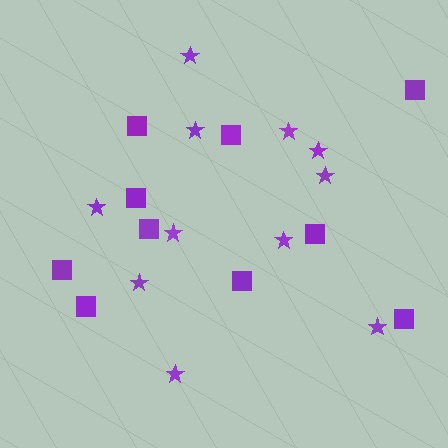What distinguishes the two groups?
There are 2 groups: one group of stars (11) and one group of squares (10).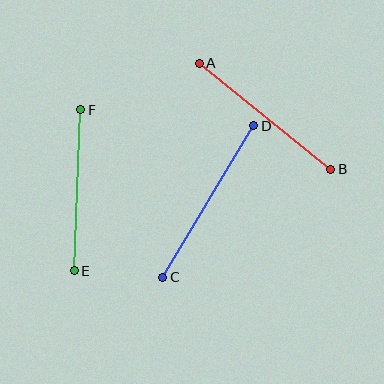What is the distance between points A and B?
The distance is approximately 169 pixels.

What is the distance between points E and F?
The distance is approximately 161 pixels.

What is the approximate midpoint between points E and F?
The midpoint is at approximately (78, 190) pixels.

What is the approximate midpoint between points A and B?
The midpoint is at approximately (265, 116) pixels.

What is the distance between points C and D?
The distance is approximately 176 pixels.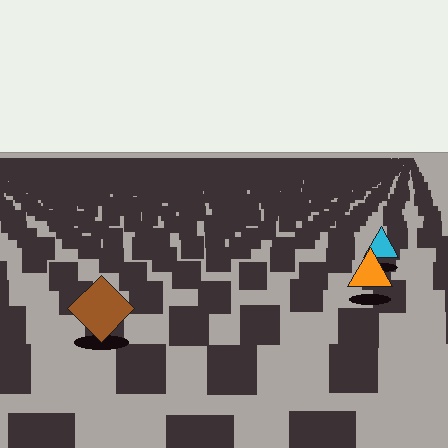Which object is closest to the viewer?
The brown diamond is closest. The texture marks near it are larger and more spread out.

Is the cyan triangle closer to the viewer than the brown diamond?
No. The brown diamond is closer — you can tell from the texture gradient: the ground texture is coarser near it.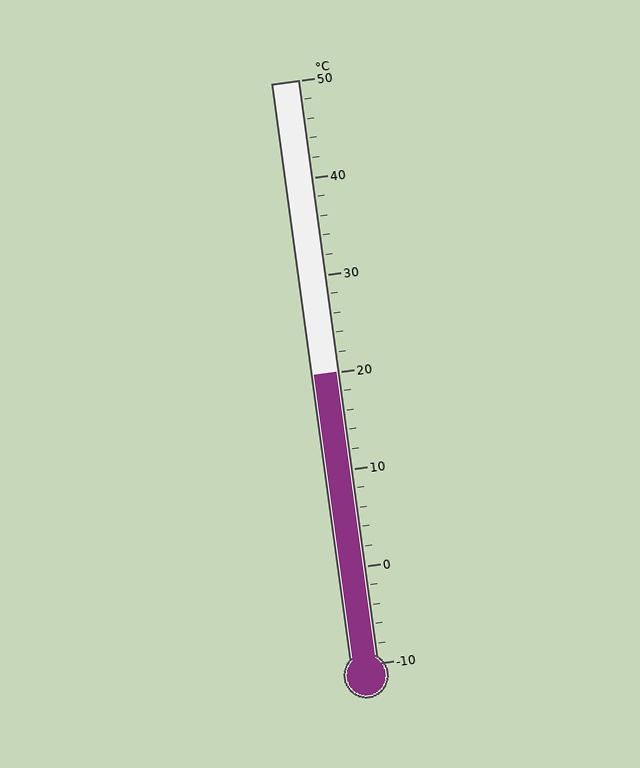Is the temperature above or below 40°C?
The temperature is below 40°C.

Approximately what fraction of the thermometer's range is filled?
The thermometer is filled to approximately 50% of its range.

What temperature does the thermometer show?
The thermometer shows approximately 20°C.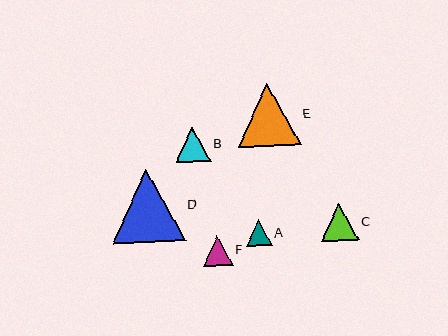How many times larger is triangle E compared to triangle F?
Triangle E is approximately 2.1 times the size of triangle F.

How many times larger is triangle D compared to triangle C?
Triangle D is approximately 1.9 times the size of triangle C.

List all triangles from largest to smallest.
From largest to smallest: D, E, C, B, F, A.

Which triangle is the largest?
Triangle D is the largest with a size of approximately 73 pixels.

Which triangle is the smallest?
Triangle A is the smallest with a size of approximately 26 pixels.